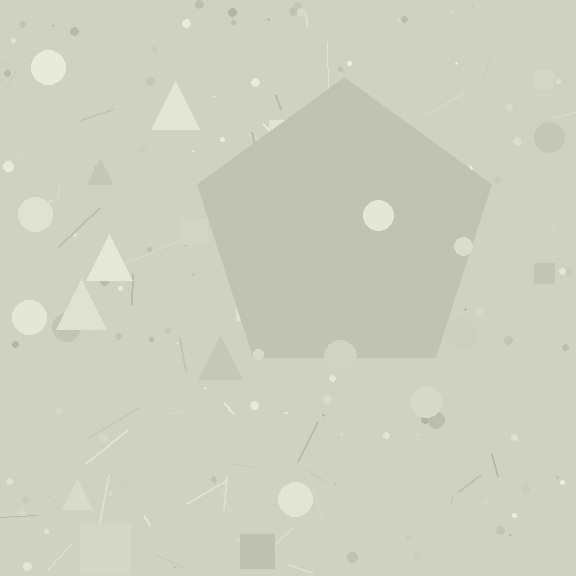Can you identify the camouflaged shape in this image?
The camouflaged shape is a pentagon.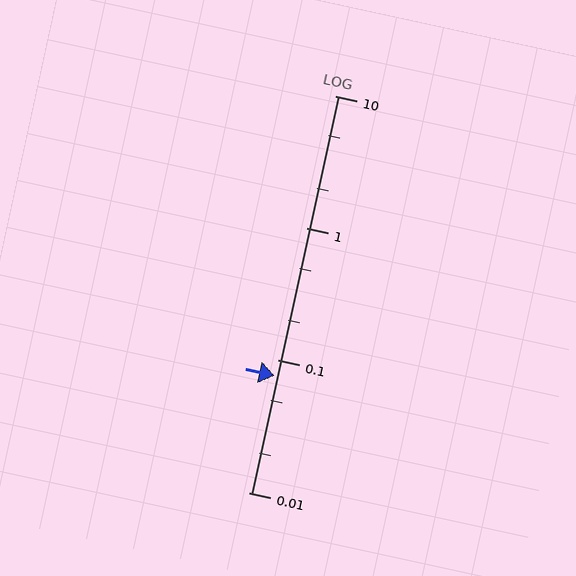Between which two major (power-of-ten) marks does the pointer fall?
The pointer is between 0.01 and 0.1.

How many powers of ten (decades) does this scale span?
The scale spans 3 decades, from 0.01 to 10.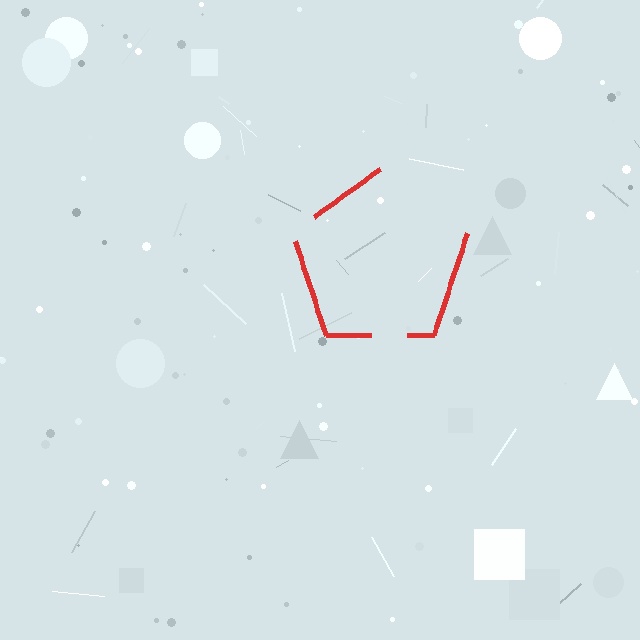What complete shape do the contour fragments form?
The contour fragments form a pentagon.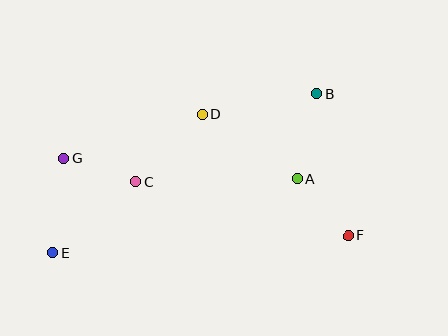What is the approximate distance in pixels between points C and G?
The distance between C and G is approximately 76 pixels.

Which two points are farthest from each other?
Points B and E are farthest from each other.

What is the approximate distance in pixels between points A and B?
The distance between A and B is approximately 87 pixels.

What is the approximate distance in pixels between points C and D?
The distance between C and D is approximately 95 pixels.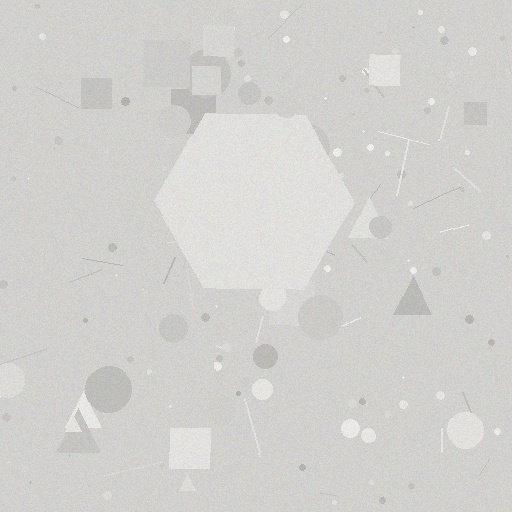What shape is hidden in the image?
A hexagon is hidden in the image.